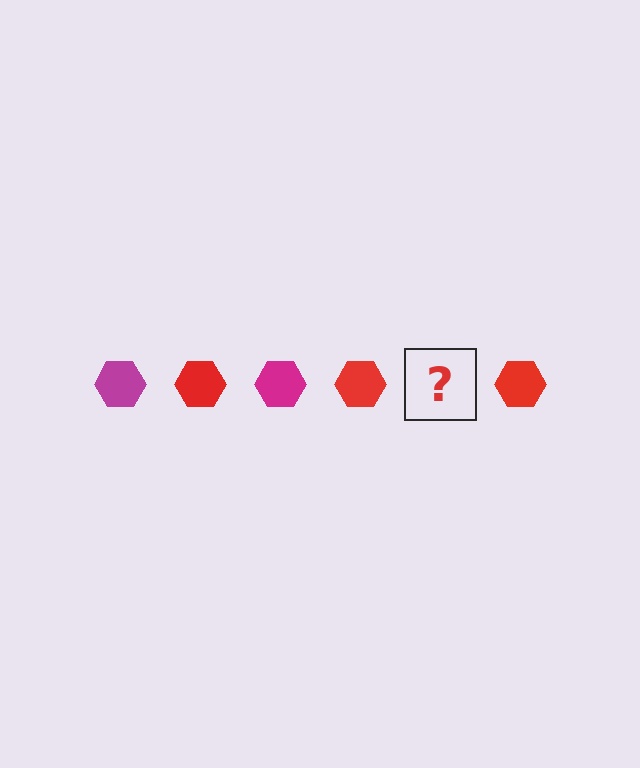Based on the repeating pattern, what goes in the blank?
The blank should be a magenta hexagon.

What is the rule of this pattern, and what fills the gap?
The rule is that the pattern cycles through magenta, red hexagons. The gap should be filled with a magenta hexagon.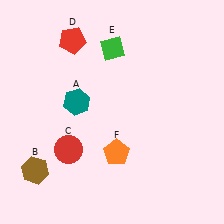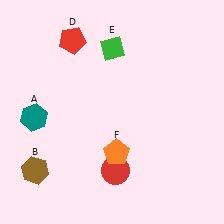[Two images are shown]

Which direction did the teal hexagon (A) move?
The teal hexagon (A) moved left.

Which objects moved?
The objects that moved are: the teal hexagon (A), the red circle (C).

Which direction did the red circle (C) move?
The red circle (C) moved right.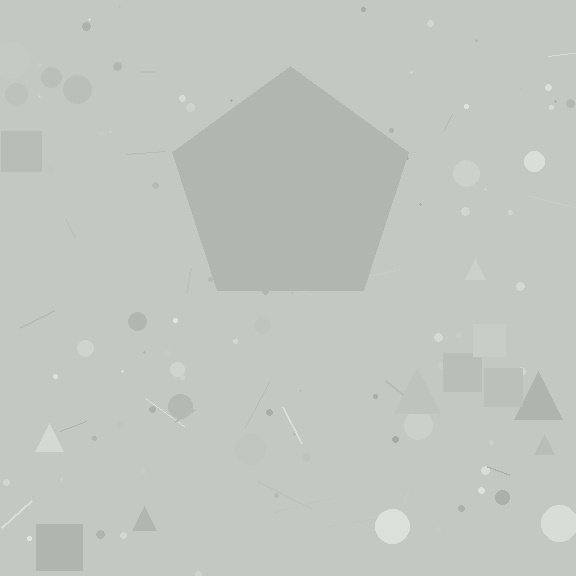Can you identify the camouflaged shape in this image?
The camouflaged shape is a pentagon.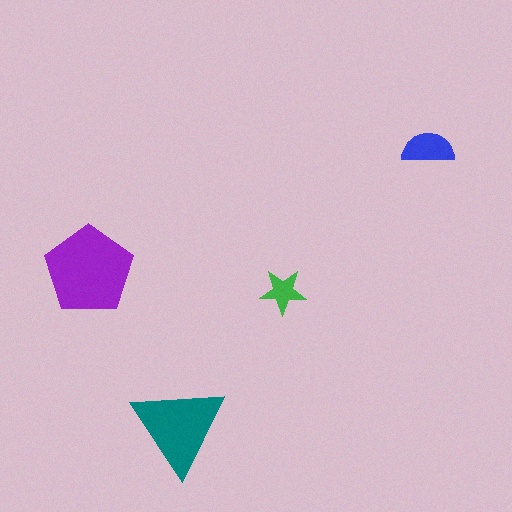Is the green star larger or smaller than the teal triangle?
Smaller.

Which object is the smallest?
The green star.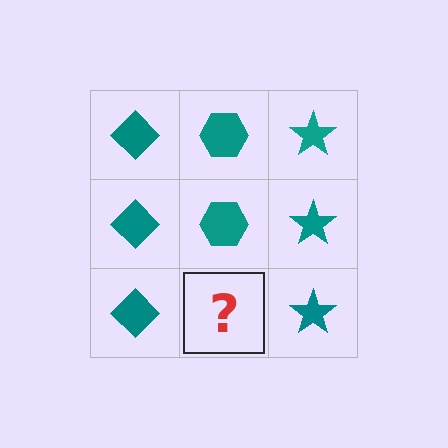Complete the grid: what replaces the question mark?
The question mark should be replaced with a teal hexagon.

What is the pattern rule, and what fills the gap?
The rule is that each column has a consistent shape. The gap should be filled with a teal hexagon.